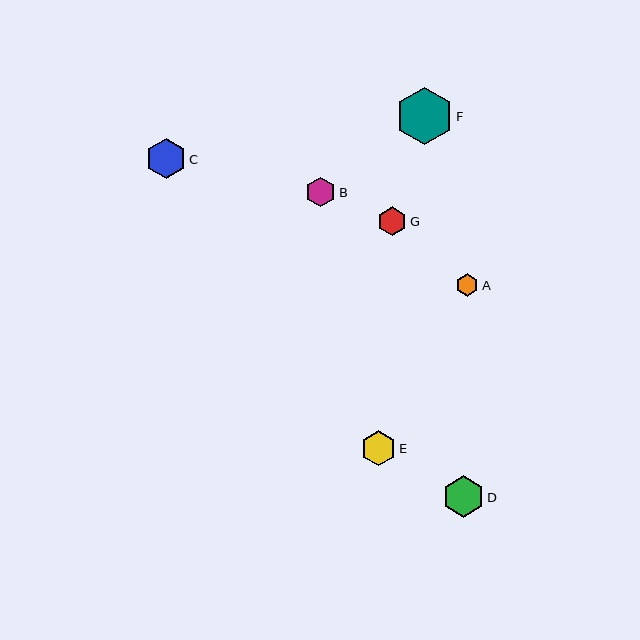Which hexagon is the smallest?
Hexagon A is the smallest with a size of approximately 23 pixels.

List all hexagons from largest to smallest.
From largest to smallest: F, D, C, E, B, G, A.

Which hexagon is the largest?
Hexagon F is the largest with a size of approximately 58 pixels.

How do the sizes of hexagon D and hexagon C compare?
Hexagon D and hexagon C are approximately the same size.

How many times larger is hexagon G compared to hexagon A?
Hexagon G is approximately 1.3 times the size of hexagon A.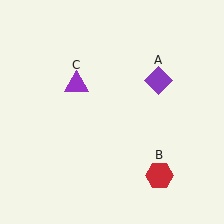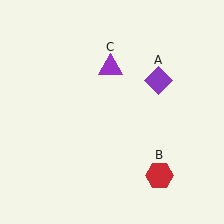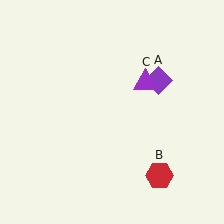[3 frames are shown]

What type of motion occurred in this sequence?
The purple triangle (object C) rotated clockwise around the center of the scene.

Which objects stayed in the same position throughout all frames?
Purple diamond (object A) and red hexagon (object B) remained stationary.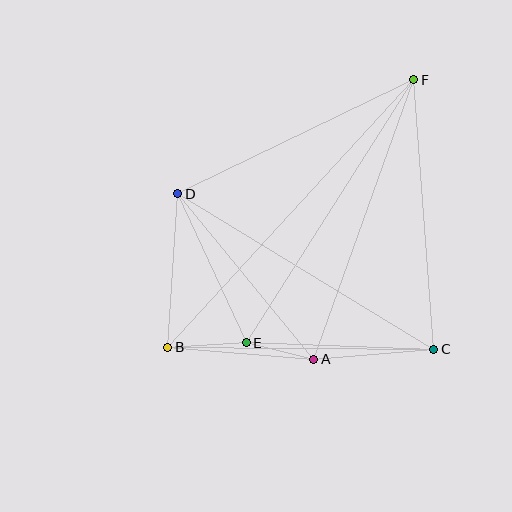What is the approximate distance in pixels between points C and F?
The distance between C and F is approximately 270 pixels.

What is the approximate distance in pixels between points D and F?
The distance between D and F is approximately 262 pixels.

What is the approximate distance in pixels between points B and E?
The distance between B and E is approximately 79 pixels.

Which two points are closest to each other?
Points A and E are closest to each other.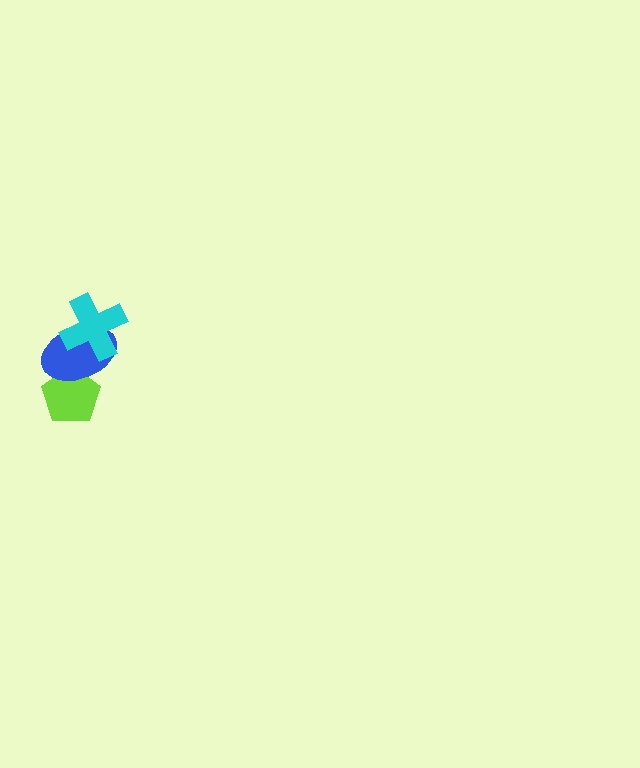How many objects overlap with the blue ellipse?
2 objects overlap with the blue ellipse.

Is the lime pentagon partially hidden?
Yes, it is partially covered by another shape.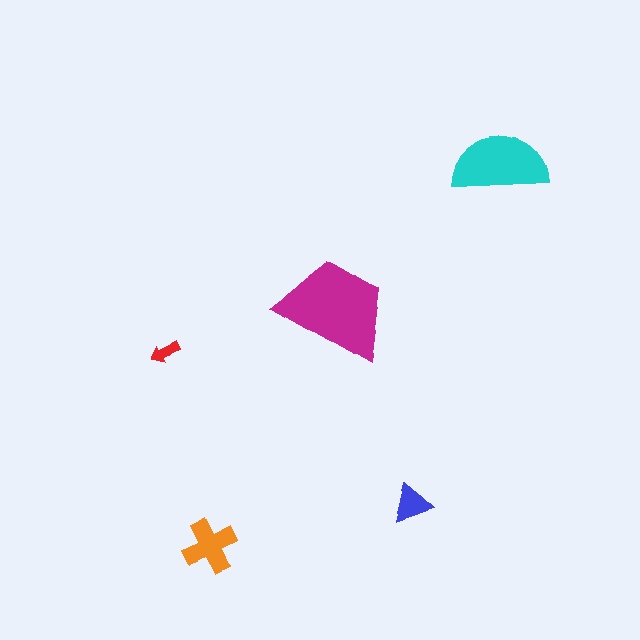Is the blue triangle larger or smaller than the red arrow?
Larger.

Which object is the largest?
The magenta trapezoid.